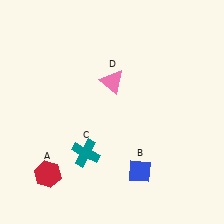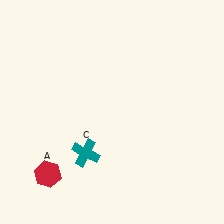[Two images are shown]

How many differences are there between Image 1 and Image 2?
There are 2 differences between the two images.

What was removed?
The blue diamond (B), the pink triangle (D) were removed in Image 2.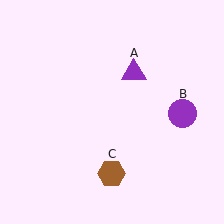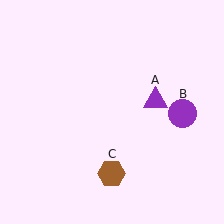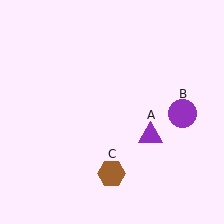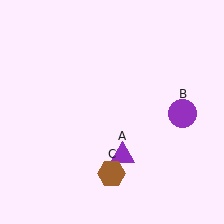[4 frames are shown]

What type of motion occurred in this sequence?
The purple triangle (object A) rotated clockwise around the center of the scene.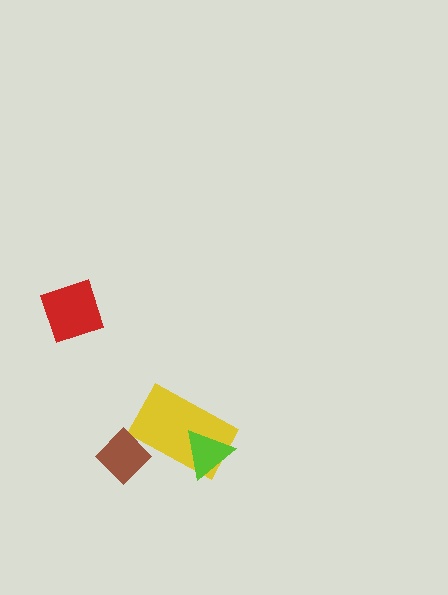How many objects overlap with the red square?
0 objects overlap with the red square.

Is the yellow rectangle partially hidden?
Yes, it is partially covered by another shape.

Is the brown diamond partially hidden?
No, no other shape covers it.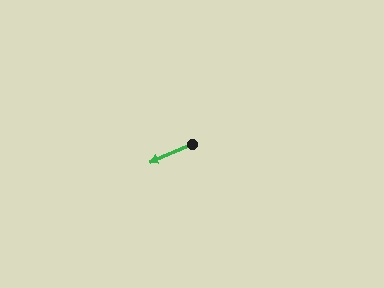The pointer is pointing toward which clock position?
Roughly 8 o'clock.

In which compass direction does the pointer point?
Southwest.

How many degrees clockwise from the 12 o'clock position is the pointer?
Approximately 247 degrees.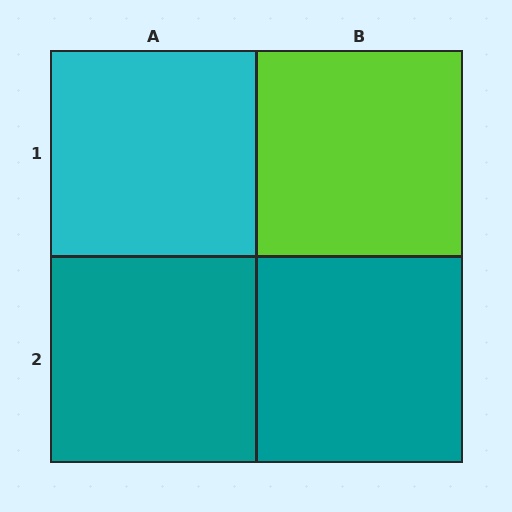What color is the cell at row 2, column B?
Teal.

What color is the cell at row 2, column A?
Teal.